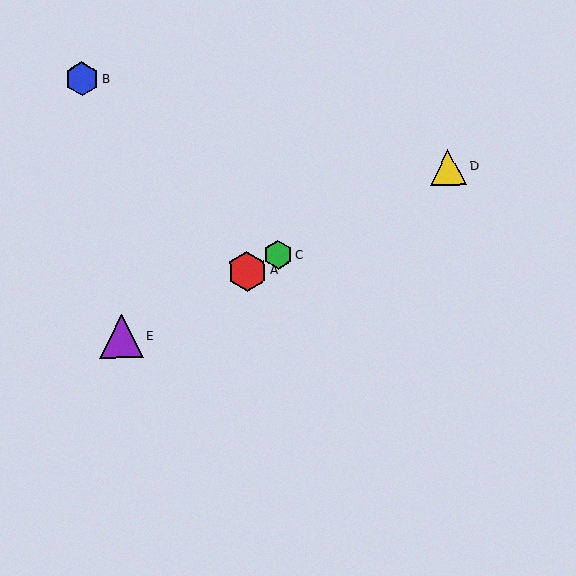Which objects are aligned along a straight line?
Objects A, C, D, E are aligned along a straight line.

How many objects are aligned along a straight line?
4 objects (A, C, D, E) are aligned along a straight line.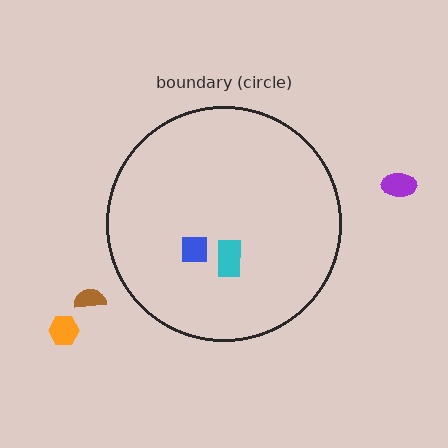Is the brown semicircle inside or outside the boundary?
Outside.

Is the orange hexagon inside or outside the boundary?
Outside.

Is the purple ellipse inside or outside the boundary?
Outside.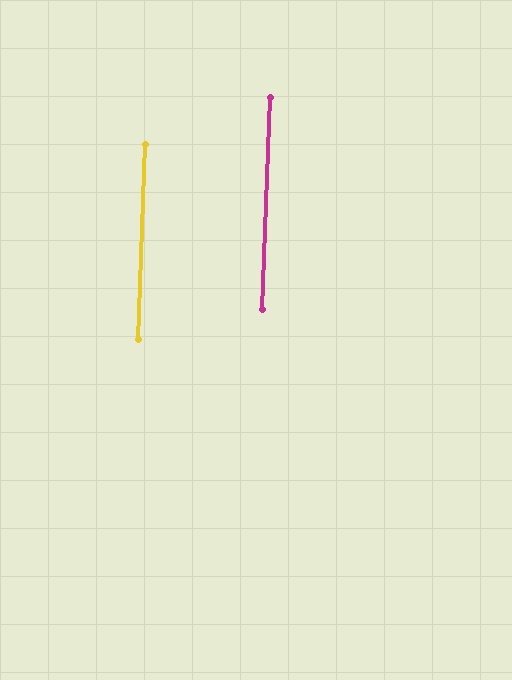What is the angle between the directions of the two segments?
Approximately 0 degrees.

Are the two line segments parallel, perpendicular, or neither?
Parallel — their directions differ by only 0.0°.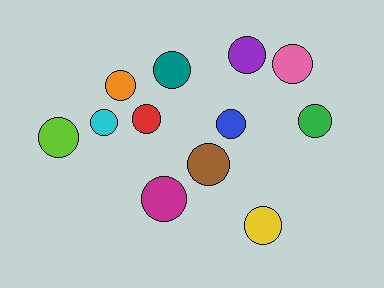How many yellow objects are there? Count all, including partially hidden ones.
There is 1 yellow object.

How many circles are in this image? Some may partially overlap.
There are 12 circles.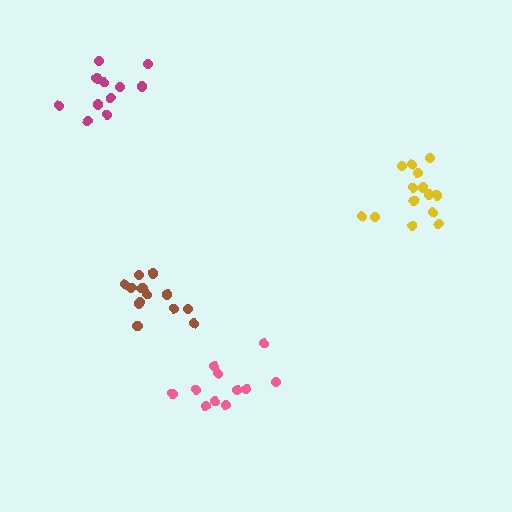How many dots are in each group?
Group 1: 14 dots, Group 2: 11 dots, Group 3: 13 dots, Group 4: 12 dots (50 total).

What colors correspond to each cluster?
The clusters are colored: yellow, pink, brown, magenta.